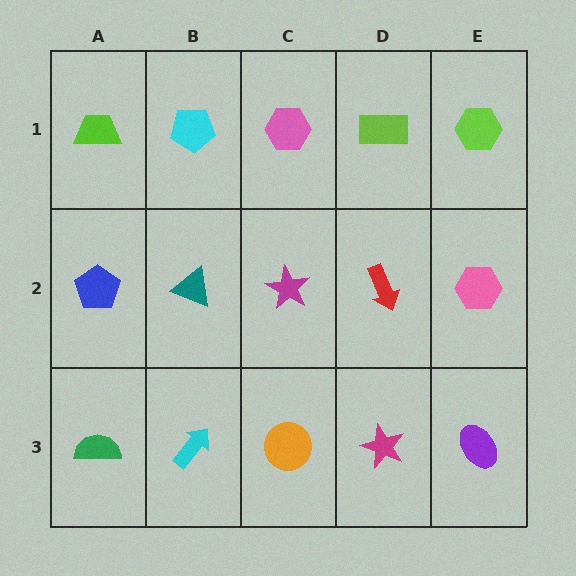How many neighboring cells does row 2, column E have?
3.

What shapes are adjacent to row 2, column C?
A pink hexagon (row 1, column C), an orange circle (row 3, column C), a teal triangle (row 2, column B), a red arrow (row 2, column D).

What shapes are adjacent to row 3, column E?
A pink hexagon (row 2, column E), a magenta star (row 3, column D).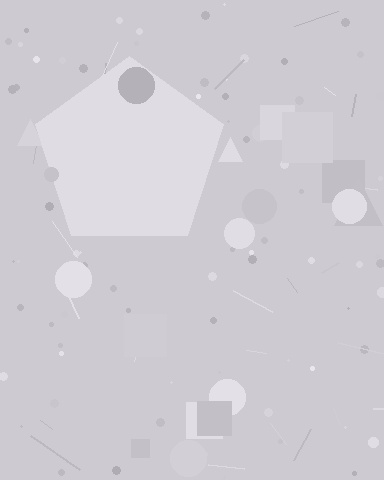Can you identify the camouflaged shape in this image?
The camouflaged shape is a pentagon.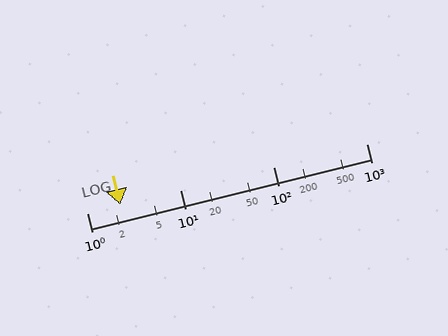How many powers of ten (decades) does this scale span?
The scale spans 3 decades, from 1 to 1000.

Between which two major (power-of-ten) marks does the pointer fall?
The pointer is between 1 and 10.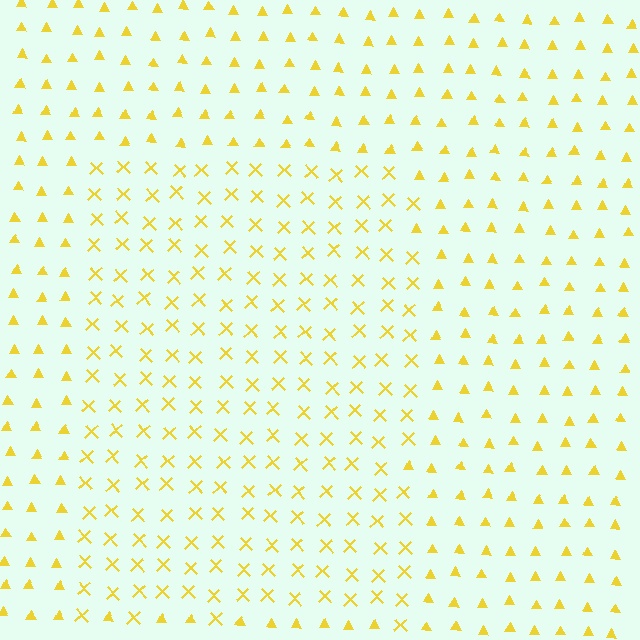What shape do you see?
I see a rectangle.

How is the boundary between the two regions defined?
The boundary is defined by a change in element shape: X marks inside vs. triangles outside. All elements share the same color and spacing.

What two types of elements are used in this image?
The image uses X marks inside the rectangle region and triangles outside it.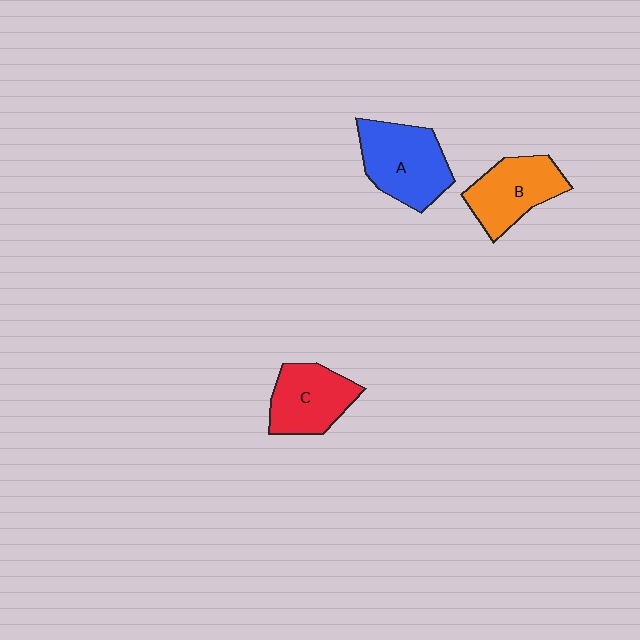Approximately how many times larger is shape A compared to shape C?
Approximately 1.2 times.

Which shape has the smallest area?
Shape C (red).